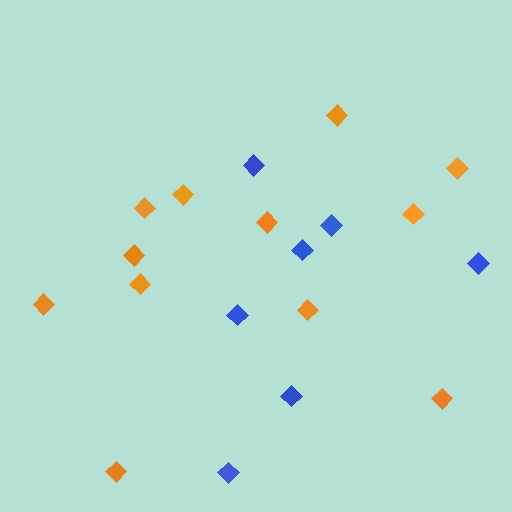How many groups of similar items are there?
There are 2 groups: one group of orange diamonds (12) and one group of blue diamonds (7).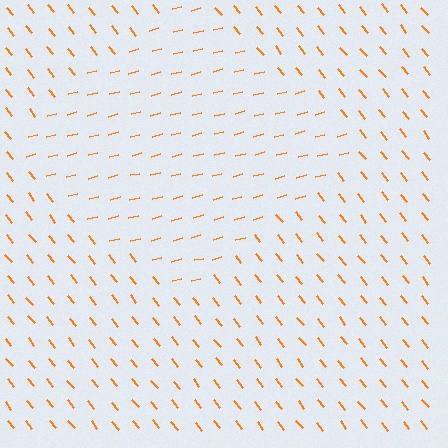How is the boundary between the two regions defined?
The boundary is defined purely by a change in line orientation (approximately 66 degrees difference). All lines are the same color and thickness.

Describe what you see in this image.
The image is filled with small orange line segments. A diamond region in the image has lines oriented differently from the surrounding lines, creating a visible texture boundary.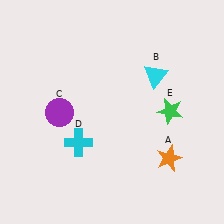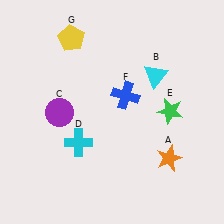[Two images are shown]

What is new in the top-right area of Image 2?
A blue cross (F) was added in the top-right area of Image 2.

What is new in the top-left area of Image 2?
A yellow pentagon (G) was added in the top-left area of Image 2.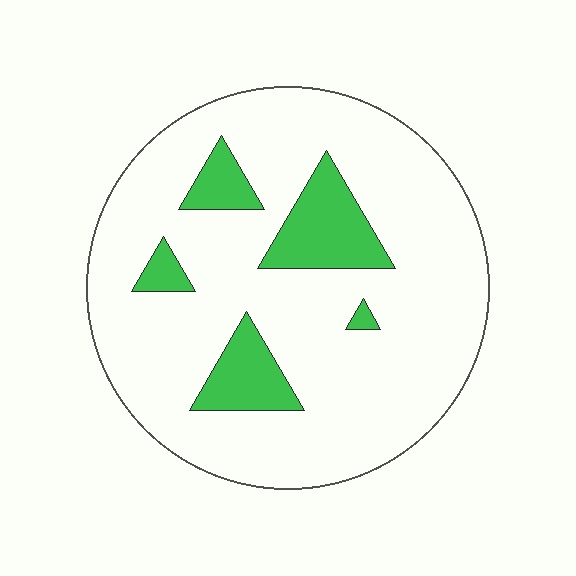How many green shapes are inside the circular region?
5.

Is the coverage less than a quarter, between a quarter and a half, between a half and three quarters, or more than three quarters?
Less than a quarter.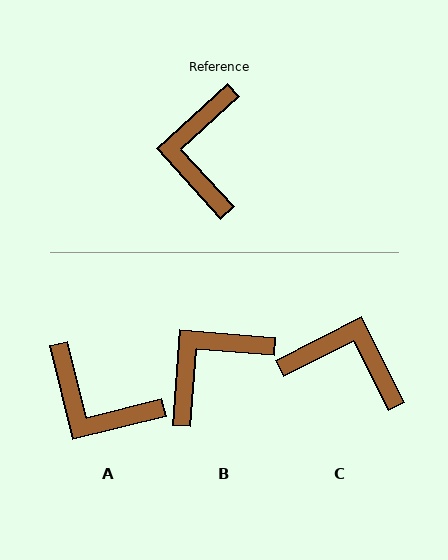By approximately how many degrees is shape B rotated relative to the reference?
Approximately 47 degrees clockwise.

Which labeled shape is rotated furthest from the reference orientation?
C, about 106 degrees away.